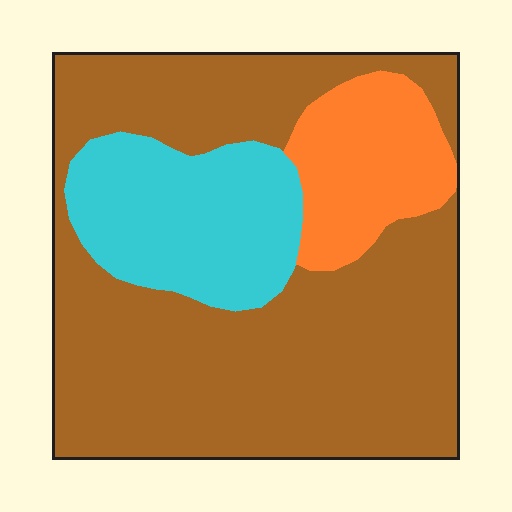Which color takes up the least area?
Orange, at roughly 15%.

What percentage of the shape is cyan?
Cyan takes up about one fifth (1/5) of the shape.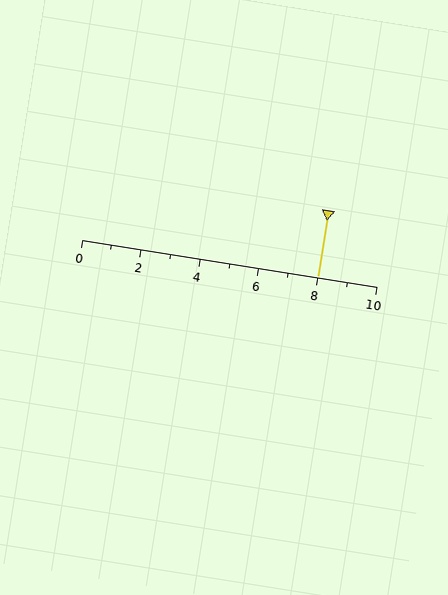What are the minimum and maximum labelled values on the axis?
The axis runs from 0 to 10.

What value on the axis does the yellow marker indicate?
The marker indicates approximately 8.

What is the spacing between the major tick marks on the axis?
The major ticks are spaced 2 apart.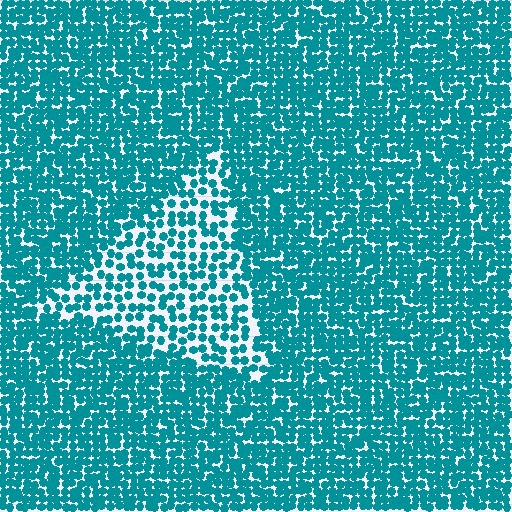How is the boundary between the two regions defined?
The boundary is defined by a change in element density (approximately 1.9x ratio). All elements are the same color, size, and shape.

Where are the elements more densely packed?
The elements are more densely packed outside the triangle boundary.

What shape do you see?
I see a triangle.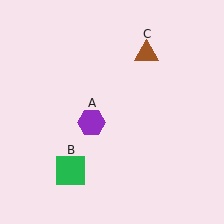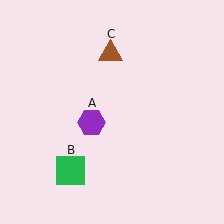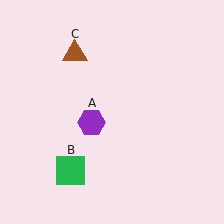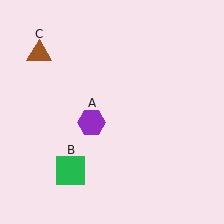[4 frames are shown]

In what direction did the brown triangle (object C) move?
The brown triangle (object C) moved left.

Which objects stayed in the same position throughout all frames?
Purple hexagon (object A) and green square (object B) remained stationary.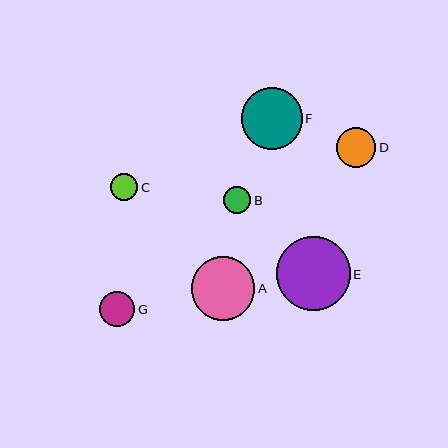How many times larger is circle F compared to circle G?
Circle F is approximately 1.7 times the size of circle G.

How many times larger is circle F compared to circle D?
Circle F is approximately 1.5 times the size of circle D.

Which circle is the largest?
Circle E is the largest with a size of approximately 74 pixels.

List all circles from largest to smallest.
From largest to smallest: E, A, F, D, G, C, B.